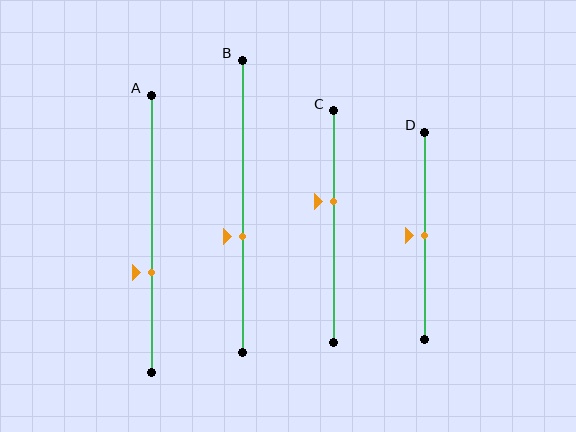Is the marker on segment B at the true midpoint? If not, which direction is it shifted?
No, the marker on segment B is shifted downward by about 10% of the segment length.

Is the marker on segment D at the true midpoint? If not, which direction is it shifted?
Yes, the marker on segment D is at the true midpoint.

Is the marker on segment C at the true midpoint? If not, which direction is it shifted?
No, the marker on segment C is shifted upward by about 11% of the segment length.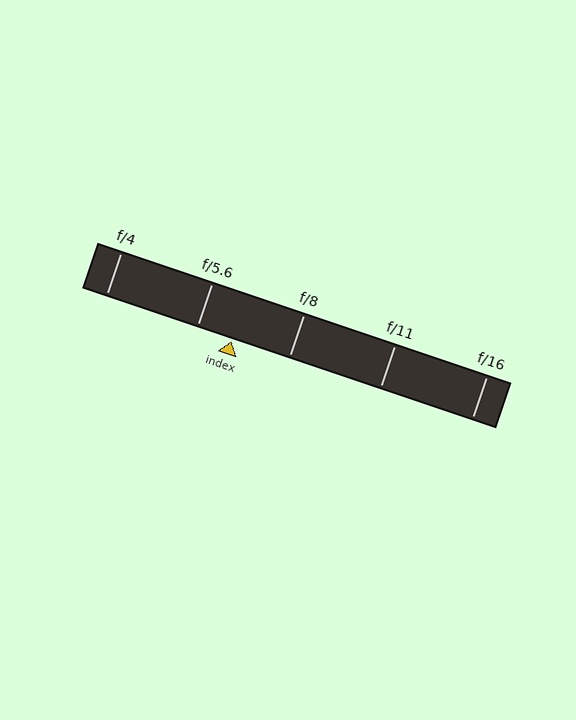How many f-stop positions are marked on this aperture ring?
There are 5 f-stop positions marked.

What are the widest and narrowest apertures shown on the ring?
The widest aperture shown is f/4 and the narrowest is f/16.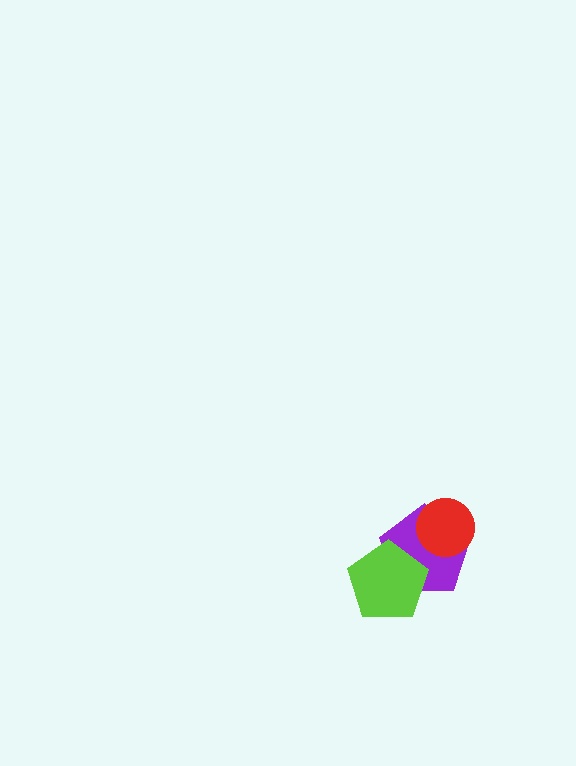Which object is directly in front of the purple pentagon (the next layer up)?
The lime pentagon is directly in front of the purple pentagon.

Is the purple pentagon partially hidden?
Yes, it is partially covered by another shape.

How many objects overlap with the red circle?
1 object overlaps with the red circle.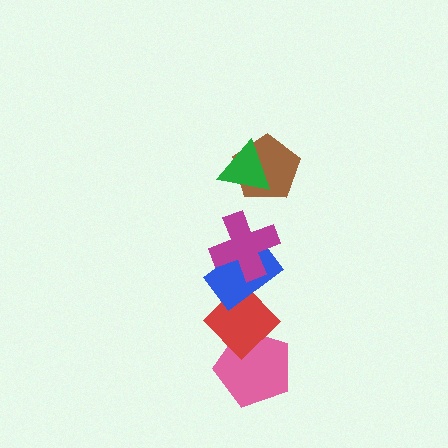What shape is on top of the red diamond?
The blue rectangle is on top of the red diamond.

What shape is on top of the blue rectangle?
The magenta cross is on top of the blue rectangle.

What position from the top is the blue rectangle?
The blue rectangle is 4th from the top.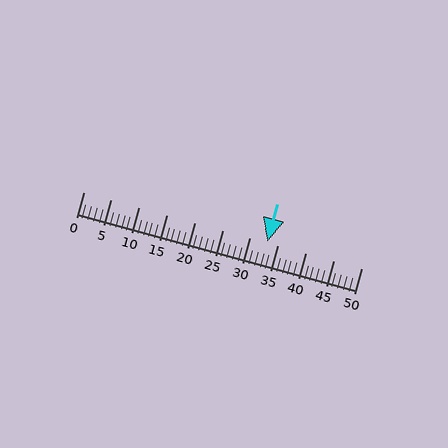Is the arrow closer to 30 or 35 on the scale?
The arrow is closer to 35.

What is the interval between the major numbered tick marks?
The major tick marks are spaced 5 units apart.